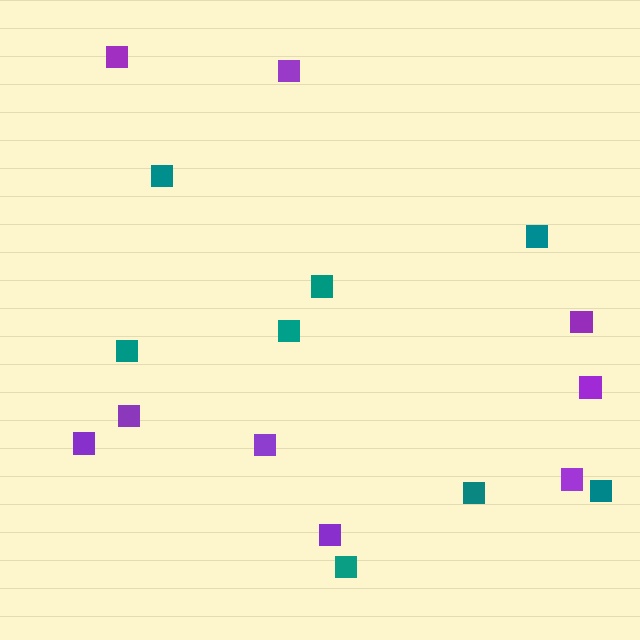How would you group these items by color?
There are 2 groups: one group of purple squares (9) and one group of teal squares (8).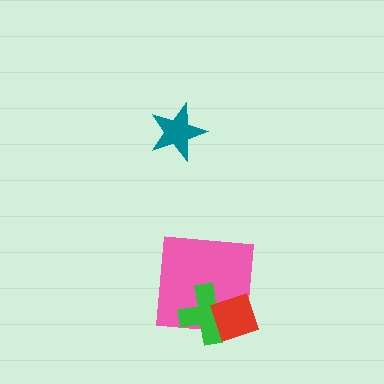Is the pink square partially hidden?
Yes, it is partially covered by another shape.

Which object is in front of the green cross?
The red diamond is in front of the green cross.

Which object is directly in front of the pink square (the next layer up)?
The green cross is directly in front of the pink square.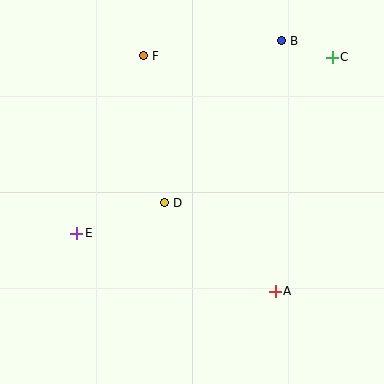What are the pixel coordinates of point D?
Point D is at (165, 203).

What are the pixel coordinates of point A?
Point A is at (275, 291).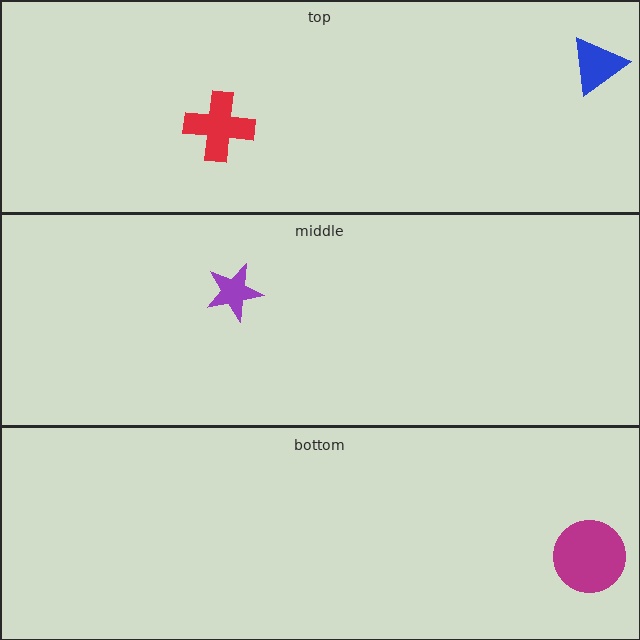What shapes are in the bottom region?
The magenta circle.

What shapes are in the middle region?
The purple star.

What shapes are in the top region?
The blue triangle, the red cross.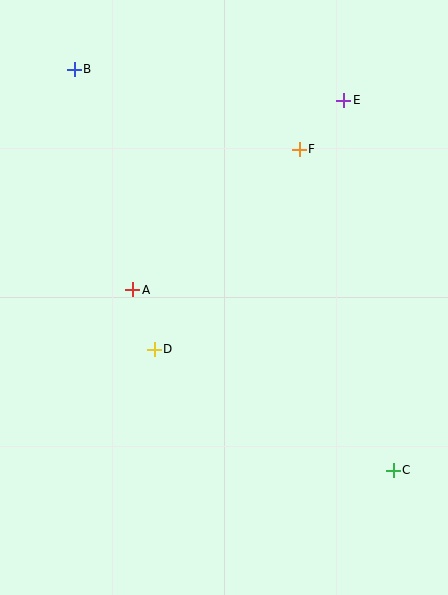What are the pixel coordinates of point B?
Point B is at (74, 69).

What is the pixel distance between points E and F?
The distance between E and F is 66 pixels.